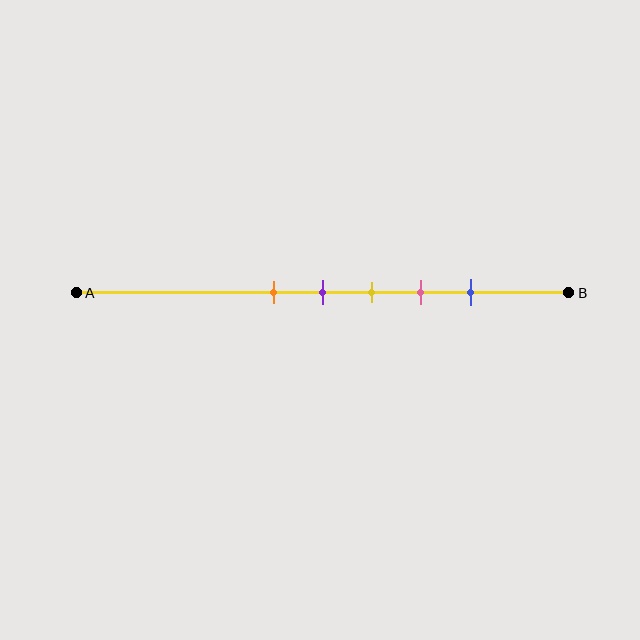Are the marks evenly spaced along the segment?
Yes, the marks are approximately evenly spaced.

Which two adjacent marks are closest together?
The orange and purple marks are the closest adjacent pair.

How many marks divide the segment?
There are 5 marks dividing the segment.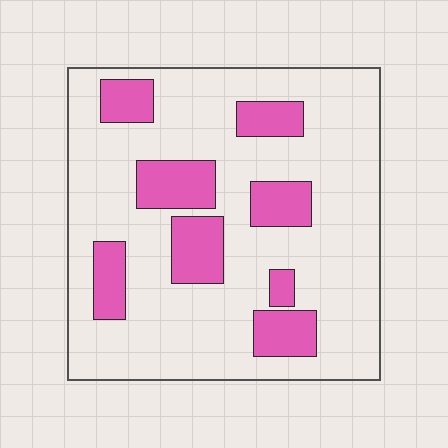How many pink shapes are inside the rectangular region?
8.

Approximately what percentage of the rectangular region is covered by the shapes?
Approximately 20%.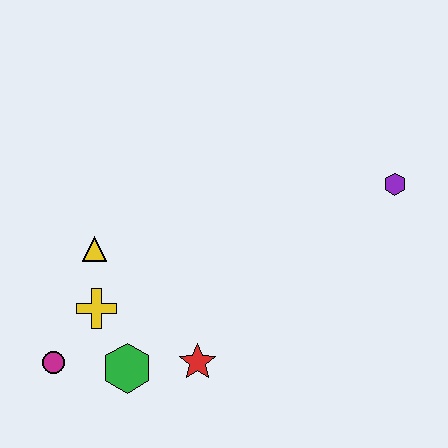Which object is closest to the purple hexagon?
The red star is closest to the purple hexagon.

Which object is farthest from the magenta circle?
The purple hexagon is farthest from the magenta circle.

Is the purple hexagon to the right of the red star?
Yes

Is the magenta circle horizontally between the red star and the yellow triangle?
No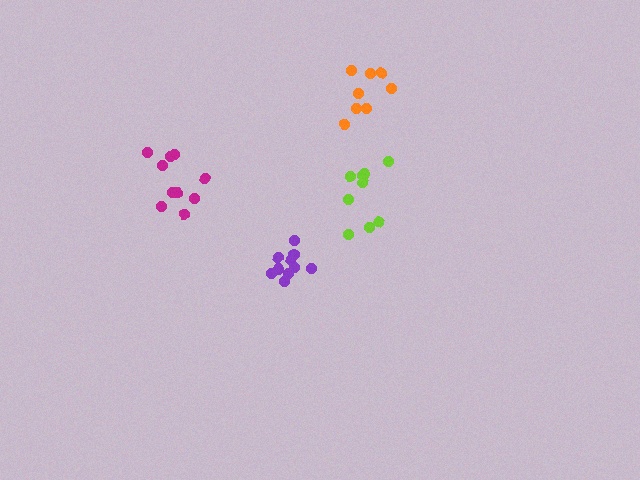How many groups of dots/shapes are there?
There are 4 groups.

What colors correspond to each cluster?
The clusters are colored: magenta, orange, purple, lime.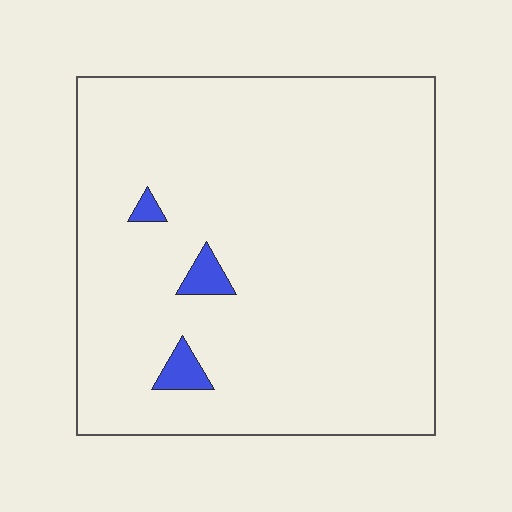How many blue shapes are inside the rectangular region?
3.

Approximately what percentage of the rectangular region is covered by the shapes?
Approximately 5%.